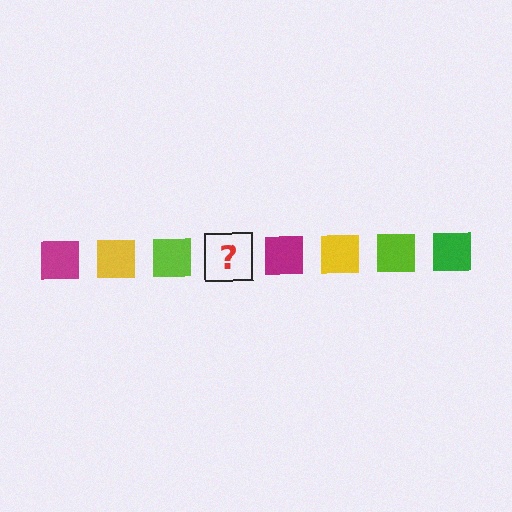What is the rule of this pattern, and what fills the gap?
The rule is that the pattern cycles through magenta, yellow, lime, green squares. The gap should be filled with a green square.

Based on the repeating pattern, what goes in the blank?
The blank should be a green square.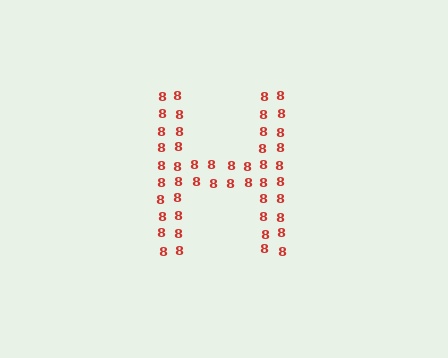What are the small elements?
The small elements are digit 8's.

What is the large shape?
The large shape is the letter H.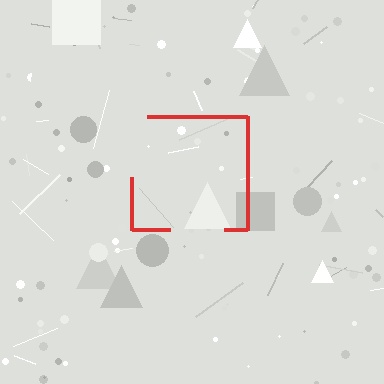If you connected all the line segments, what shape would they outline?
They would outline a square.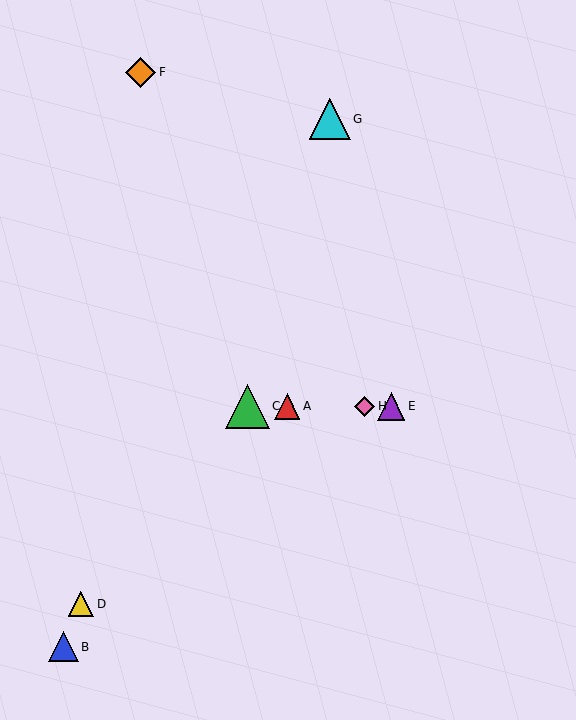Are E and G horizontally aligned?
No, E is at y≈406 and G is at y≈119.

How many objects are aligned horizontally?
4 objects (A, C, E, H) are aligned horizontally.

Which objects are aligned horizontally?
Objects A, C, E, H are aligned horizontally.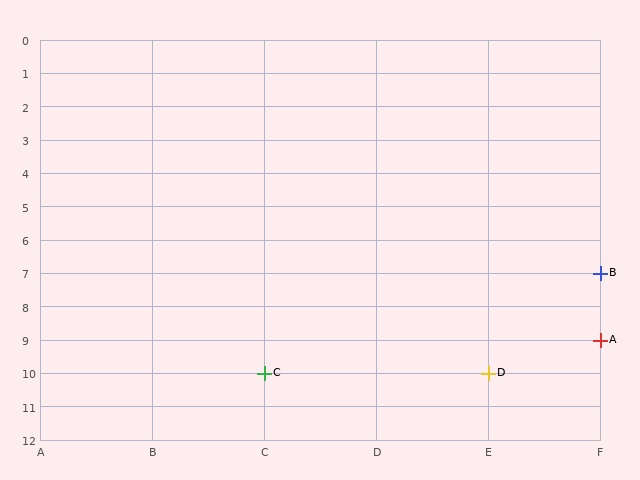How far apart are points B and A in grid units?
Points B and A are 2 rows apart.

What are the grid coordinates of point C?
Point C is at grid coordinates (C, 10).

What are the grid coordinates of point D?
Point D is at grid coordinates (E, 10).